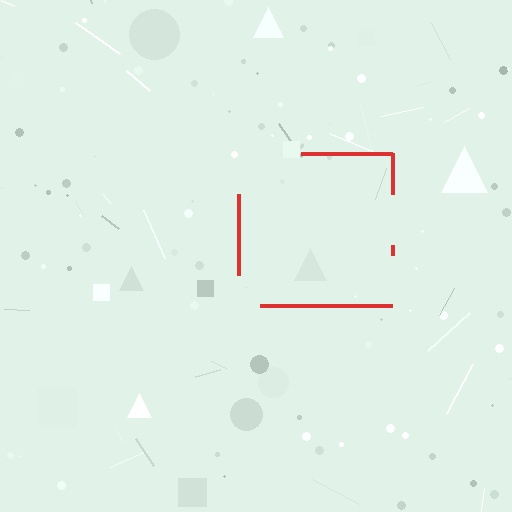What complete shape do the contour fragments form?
The contour fragments form a square.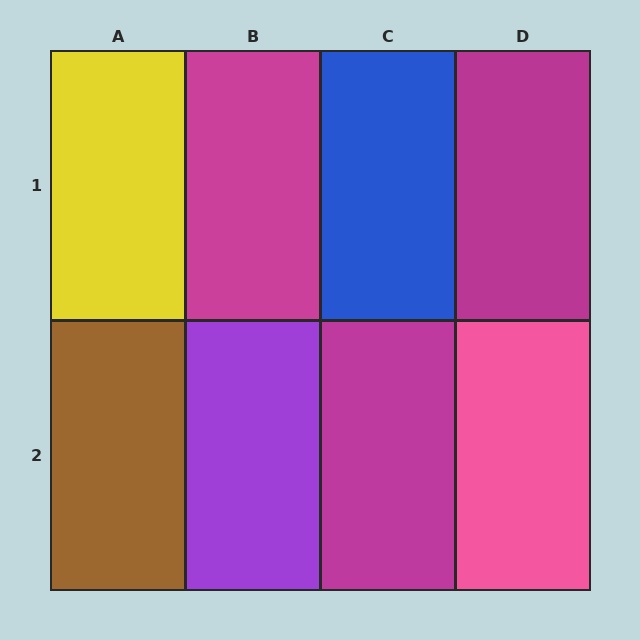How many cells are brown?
1 cell is brown.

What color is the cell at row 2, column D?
Pink.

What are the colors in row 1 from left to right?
Yellow, magenta, blue, magenta.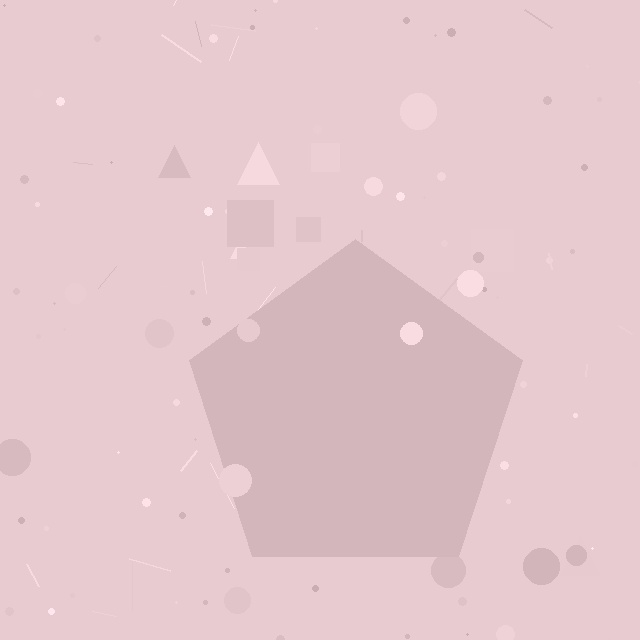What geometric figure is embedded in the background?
A pentagon is embedded in the background.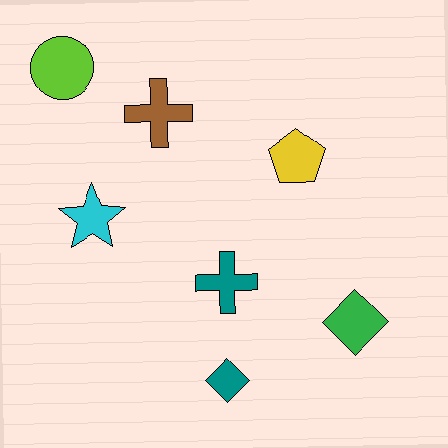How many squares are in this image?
There are no squares.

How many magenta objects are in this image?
There are no magenta objects.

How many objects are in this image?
There are 7 objects.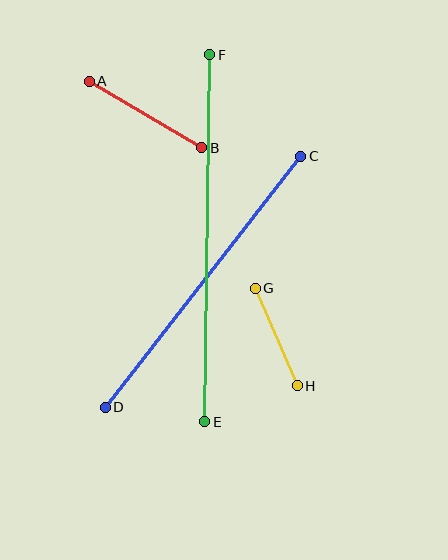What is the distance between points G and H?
The distance is approximately 106 pixels.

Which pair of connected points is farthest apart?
Points E and F are farthest apart.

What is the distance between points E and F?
The distance is approximately 367 pixels.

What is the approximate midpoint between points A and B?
The midpoint is at approximately (145, 115) pixels.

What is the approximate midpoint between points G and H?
The midpoint is at approximately (276, 337) pixels.